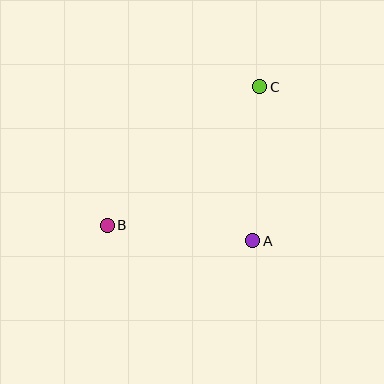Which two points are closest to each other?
Points A and B are closest to each other.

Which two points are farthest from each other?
Points B and C are farthest from each other.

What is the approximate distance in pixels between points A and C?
The distance between A and C is approximately 154 pixels.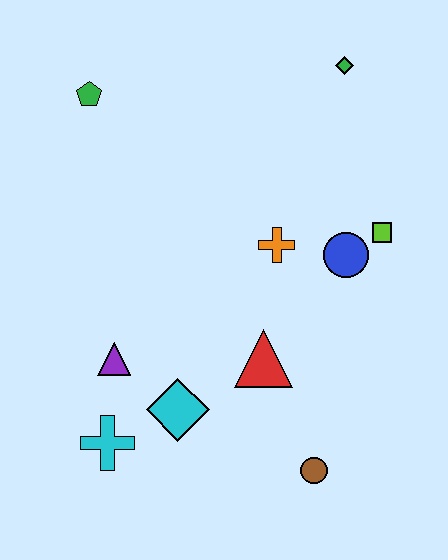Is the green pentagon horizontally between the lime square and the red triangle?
No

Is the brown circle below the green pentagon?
Yes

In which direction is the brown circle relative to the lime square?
The brown circle is below the lime square.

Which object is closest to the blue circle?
The lime square is closest to the blue circle.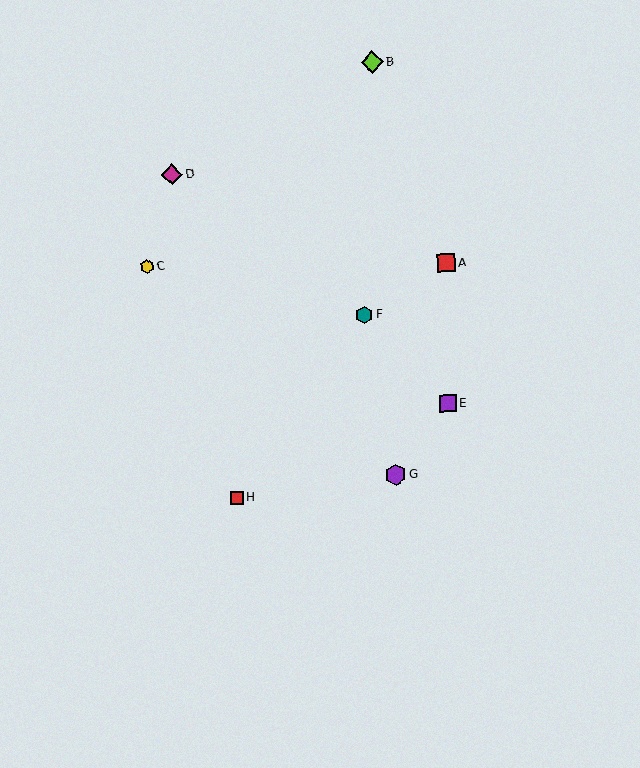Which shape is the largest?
The lime diamond (labeled B) is the largest.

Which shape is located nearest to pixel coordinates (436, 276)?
The red square (labeled A) at (446, 263) is nearest to that location.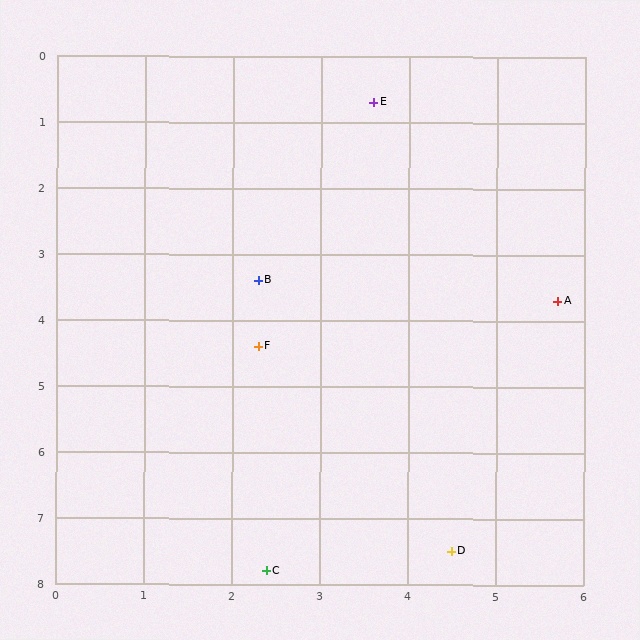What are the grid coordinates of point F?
Point F is at approximately (2.3, 4.4).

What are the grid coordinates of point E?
Point E is at approximately (3.6, 0.7).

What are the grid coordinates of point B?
Point B is at approximately (2.3, 3.4).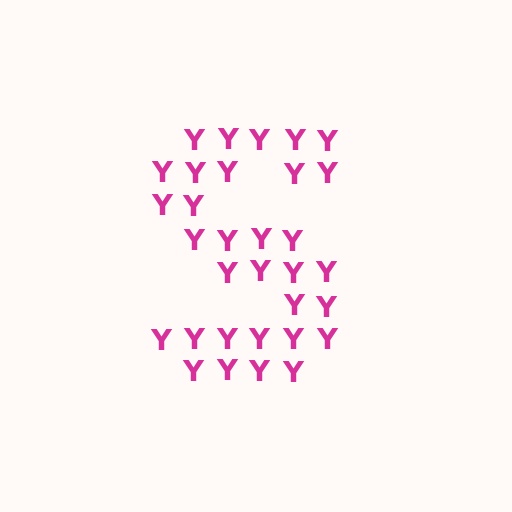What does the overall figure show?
The overall figure shows the letter S.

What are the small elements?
The small elements are letter Y's.